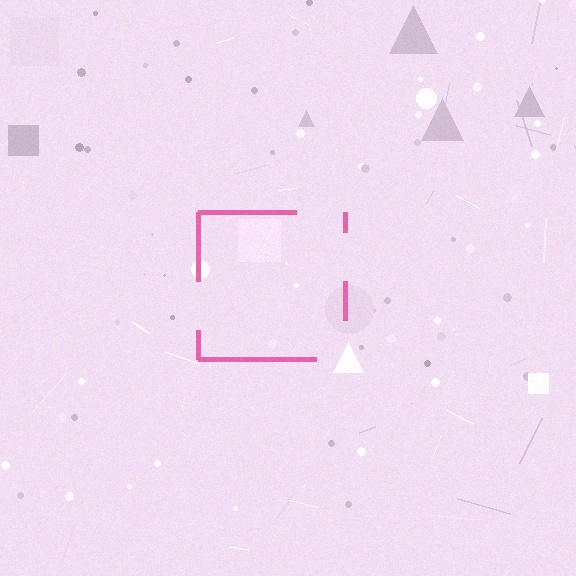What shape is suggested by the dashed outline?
The dashed outline suggests a square.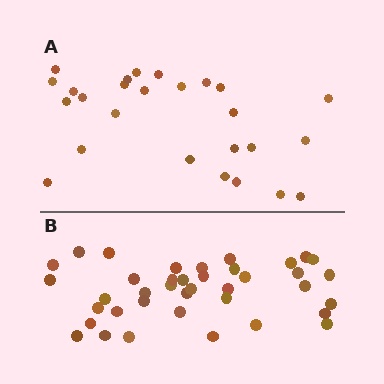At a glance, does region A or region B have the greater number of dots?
Region B (the bottom region) has more dots.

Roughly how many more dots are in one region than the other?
Region B has approximately 15 more dots than region A.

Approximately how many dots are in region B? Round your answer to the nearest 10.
About 40 dots. (The exact count is 39, which rounds to 40.)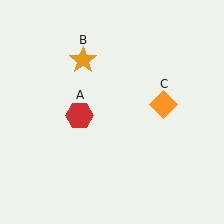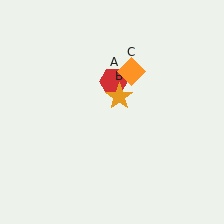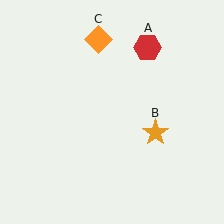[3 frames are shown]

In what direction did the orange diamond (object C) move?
The orange diamond (object C) moved up and to the left.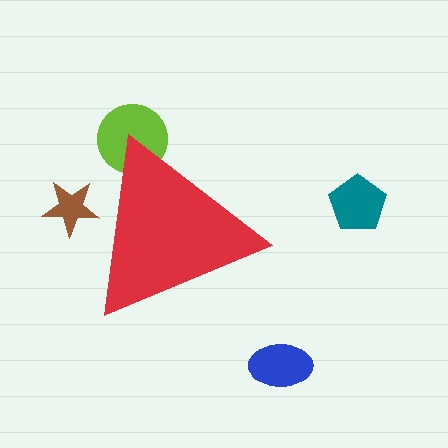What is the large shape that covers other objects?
A red triangle.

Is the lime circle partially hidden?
Yes, the lime circle is partially hidden behind the red triangle.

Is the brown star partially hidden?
Yes, the brown star is partially hidden behind the red triangle.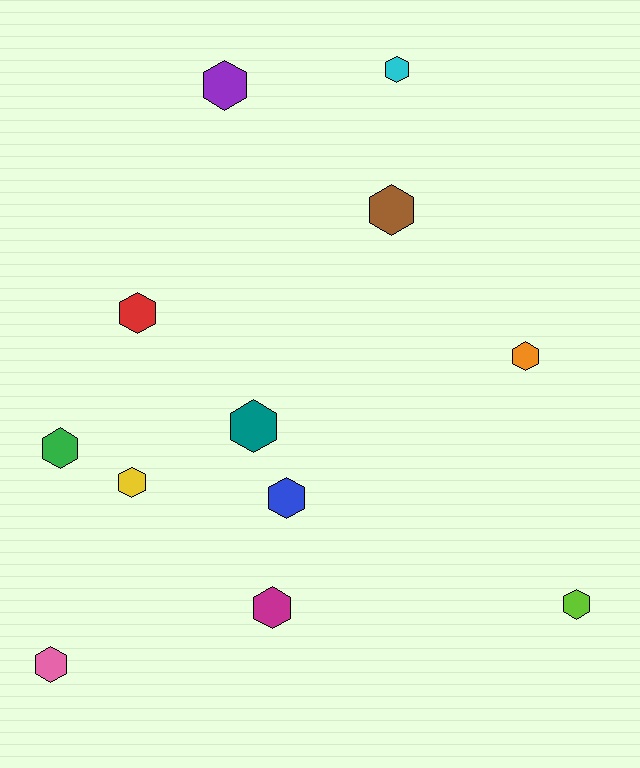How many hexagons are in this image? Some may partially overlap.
There are 12 hexagons.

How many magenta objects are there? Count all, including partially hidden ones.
There is 1 magenta object.